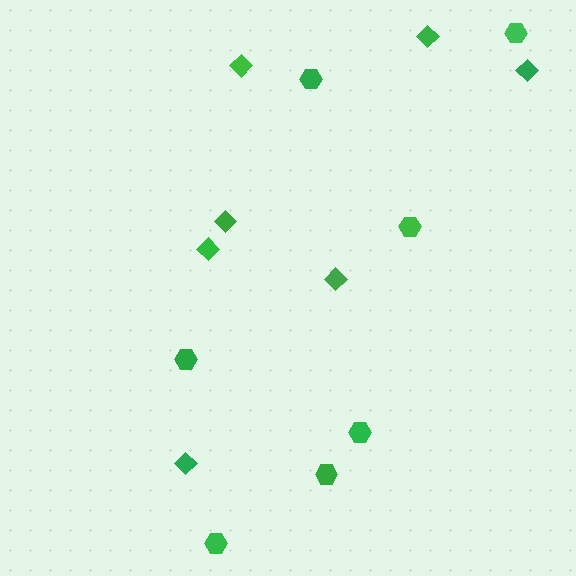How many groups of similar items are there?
There are 2 groups: one group of diamonds (7) and one group of hexagons (7).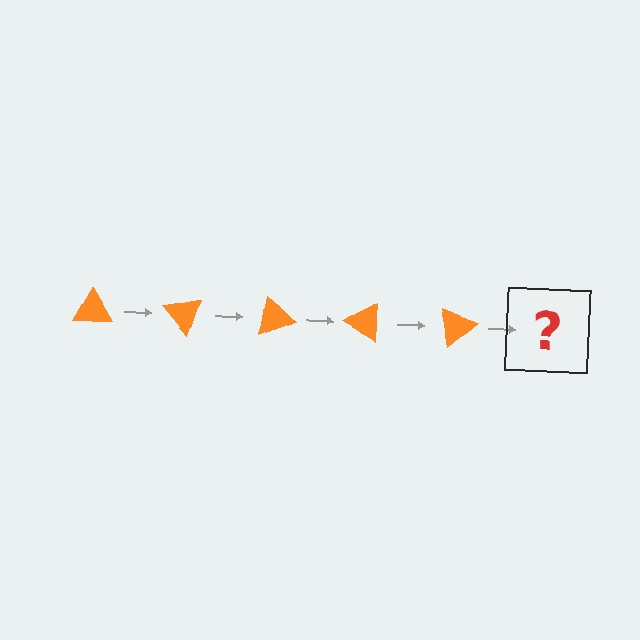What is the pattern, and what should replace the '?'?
The pattern is that the triangle rotates 50 degrees each step. The '?' should be an orange triangle rotated 250 degrees.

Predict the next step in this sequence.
The next step is an orange triangle rotated 250 degrees.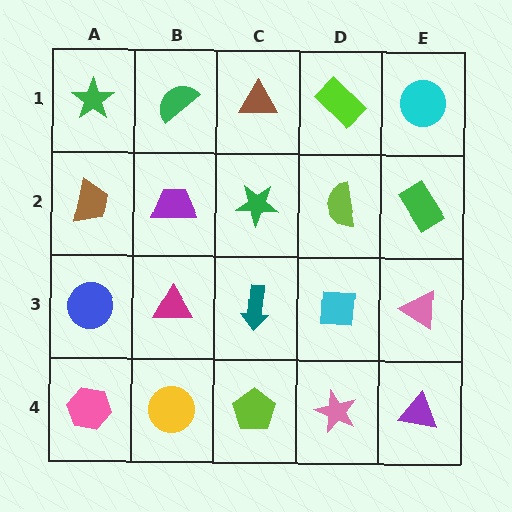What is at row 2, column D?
A lime semicircle.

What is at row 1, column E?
A cyan circle.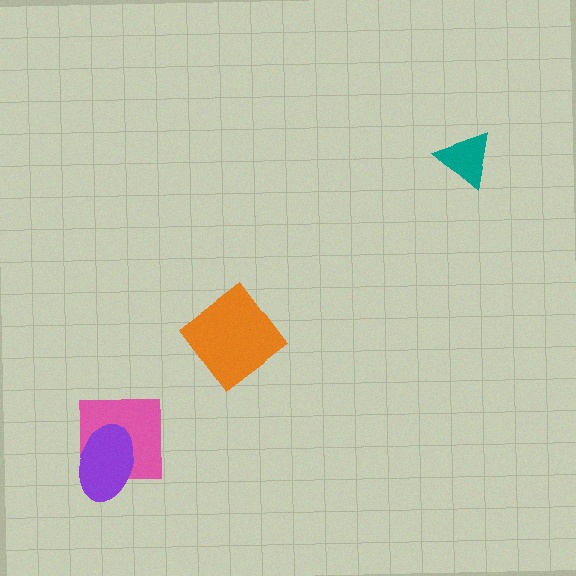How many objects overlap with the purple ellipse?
1 object overlaps with the purple ellipse.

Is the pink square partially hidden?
Yes, it is partially covered by another shape.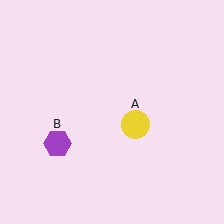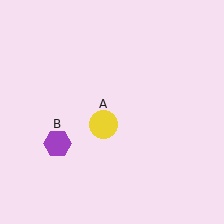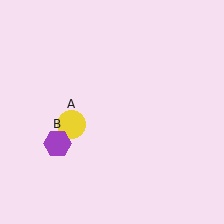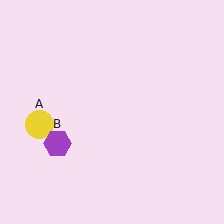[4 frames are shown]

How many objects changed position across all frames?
1 object changed position: yellow circle (object A).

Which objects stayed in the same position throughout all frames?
Purple hexagon (object B) remained stationary.